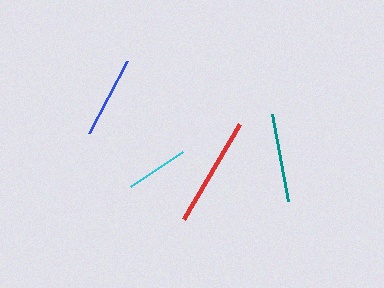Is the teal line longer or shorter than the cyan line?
The teal line is longer than the cyan line.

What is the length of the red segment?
The red segment is approximately 110 pixels long.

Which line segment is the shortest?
The cyan line is the shortest at approximately 62 pixels.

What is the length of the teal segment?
The teal segment is approximately 88 pixels long.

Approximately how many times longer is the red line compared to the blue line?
The red line is approximately 1.3 times the length of the blue line.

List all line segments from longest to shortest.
From longest to shortest: red, teal, blue, cyan.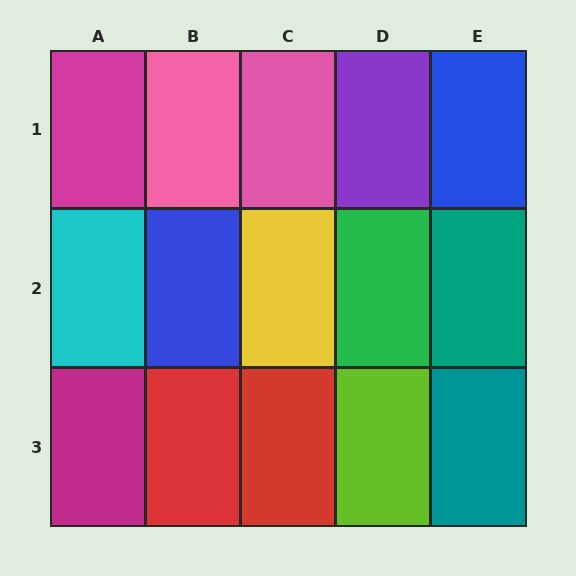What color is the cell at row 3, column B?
Red.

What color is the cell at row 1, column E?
Blue.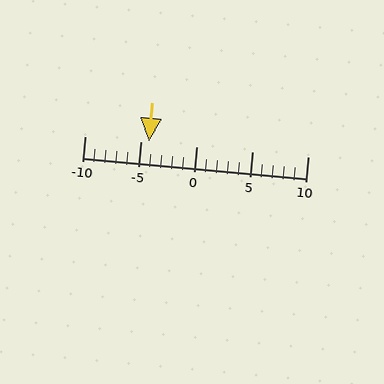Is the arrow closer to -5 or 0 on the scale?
The arrow is closer to -5.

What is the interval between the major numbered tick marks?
The major tick marks are spaced 5 units apart.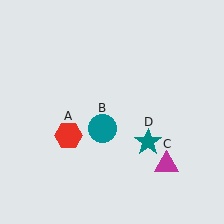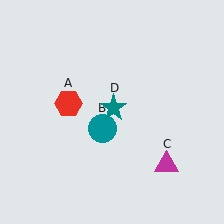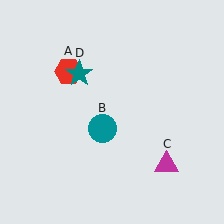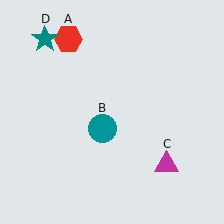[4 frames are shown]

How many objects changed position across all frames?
2 objects changed position: red hexagon (object A), teal star (object D).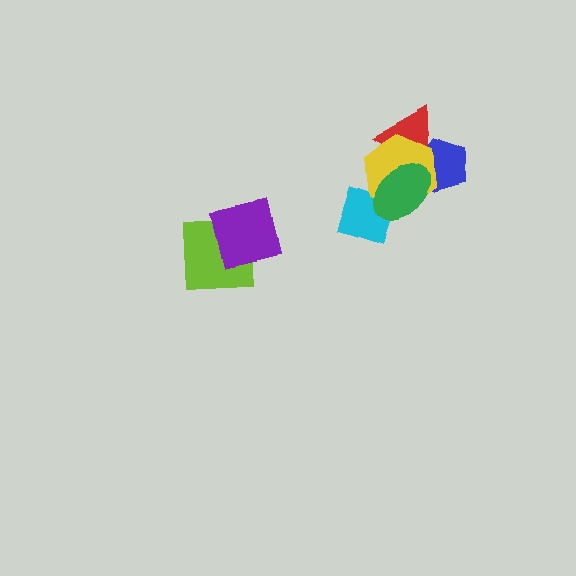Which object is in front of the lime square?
The purple square is in front of the lime square.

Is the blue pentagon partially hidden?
Yes, it is partially covered by another shape.